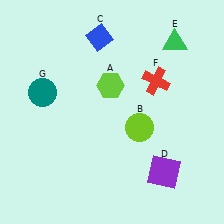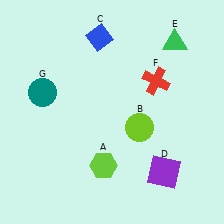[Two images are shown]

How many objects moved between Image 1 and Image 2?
1 object moved between the two images.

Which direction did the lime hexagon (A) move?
The lime hexagon (A) moved down.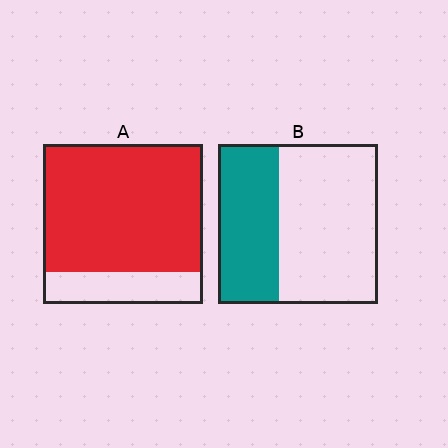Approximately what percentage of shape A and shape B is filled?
A is approximately 80% and B is approximately 40%.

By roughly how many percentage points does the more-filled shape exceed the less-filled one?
By roughly 40 percentage points (A over B).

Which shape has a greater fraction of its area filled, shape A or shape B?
Shape A.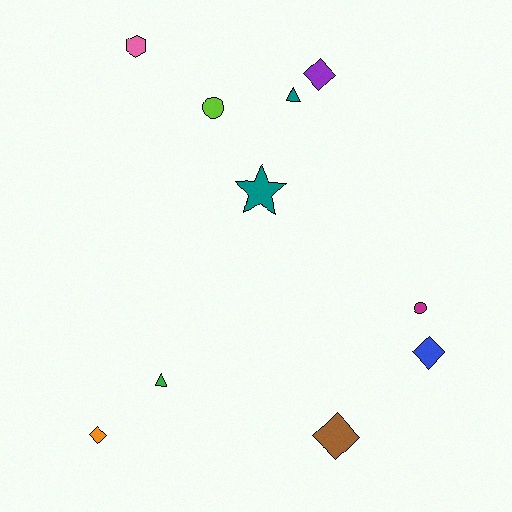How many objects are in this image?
There are 10 objects.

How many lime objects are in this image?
There is 1 lime object.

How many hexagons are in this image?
There is 1 hexagon.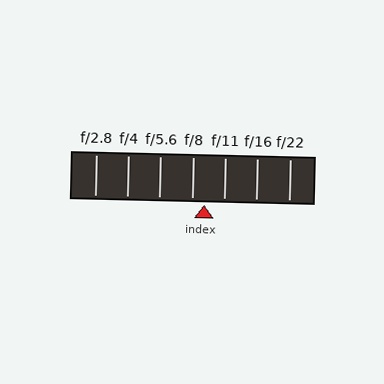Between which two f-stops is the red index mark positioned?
The index mark is between f/8 and f/11.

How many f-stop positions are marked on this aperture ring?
There are 7 f-stop positions marked.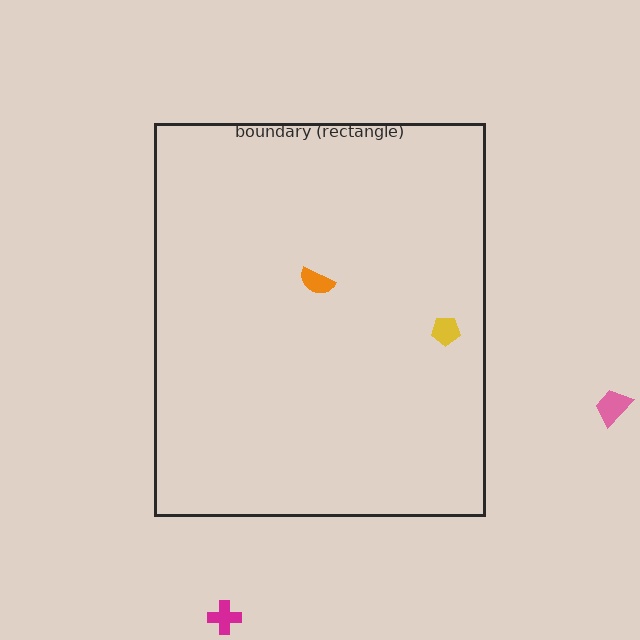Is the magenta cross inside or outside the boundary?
Outside.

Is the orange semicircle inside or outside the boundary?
Inside.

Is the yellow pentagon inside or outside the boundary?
Inside.